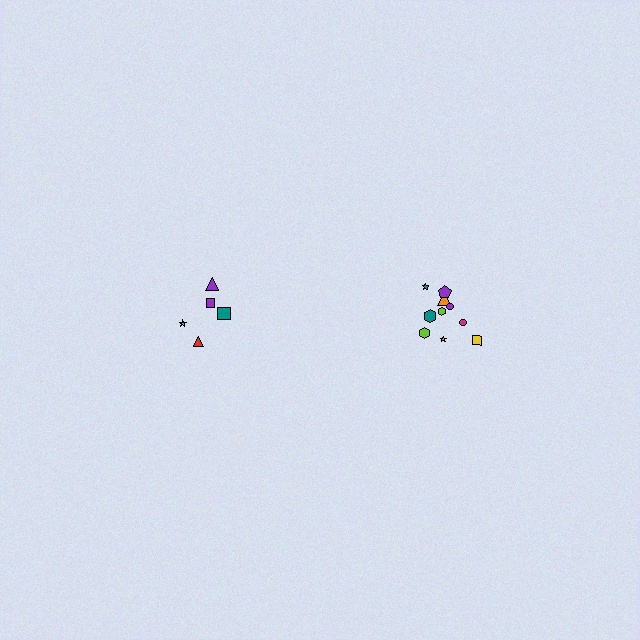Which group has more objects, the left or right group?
The right group.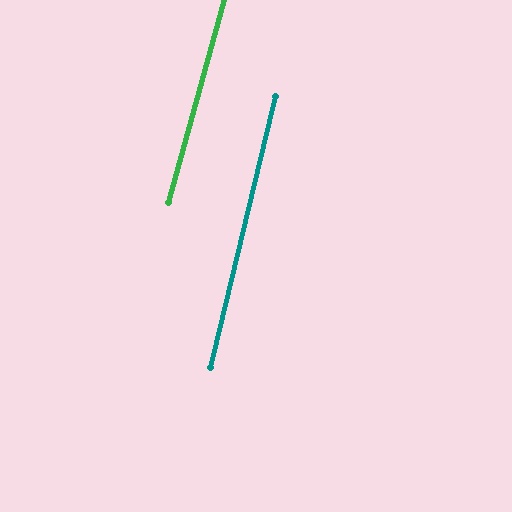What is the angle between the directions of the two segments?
Approximately 2 degrees.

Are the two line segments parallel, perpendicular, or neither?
Parallel — their directions differ by only 1.7°.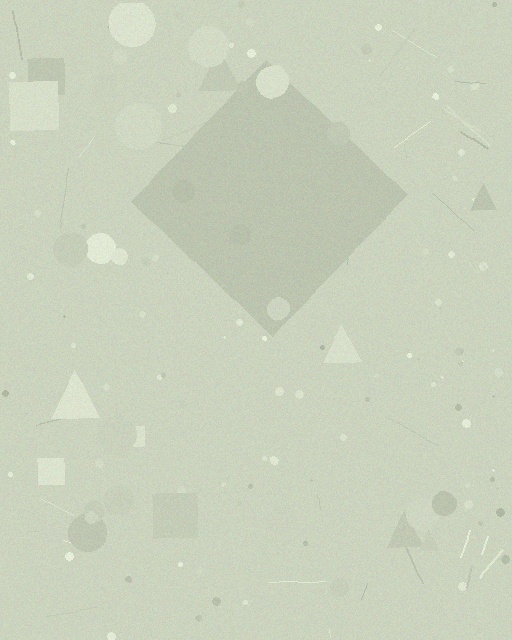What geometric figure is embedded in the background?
A diamond is embedded in the background.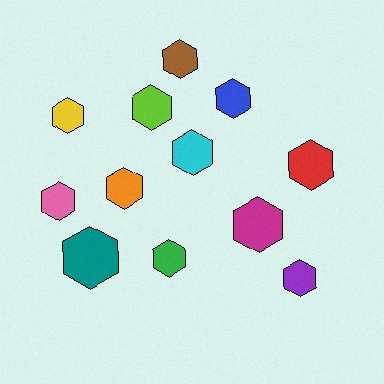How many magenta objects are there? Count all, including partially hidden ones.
There is 1 magenta object.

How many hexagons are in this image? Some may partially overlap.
There are 12 hexagons.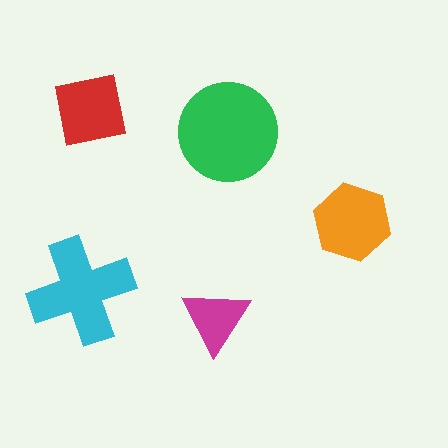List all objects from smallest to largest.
The magenta triangle, the red square, the orange hexagon, the cyan cross, the green circle.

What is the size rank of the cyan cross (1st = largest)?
2nd.